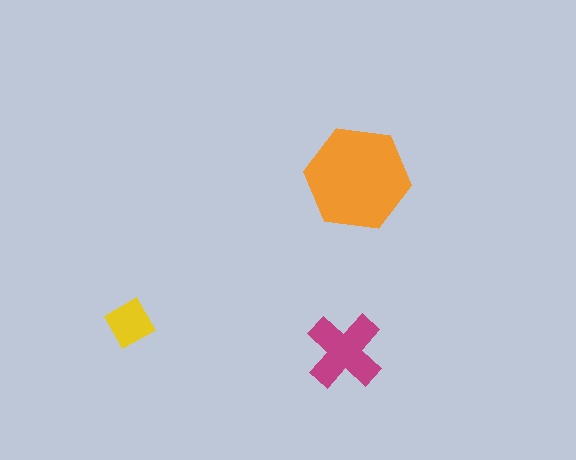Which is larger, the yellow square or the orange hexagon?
The orange hexagon.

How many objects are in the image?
There are 3 objects in the image.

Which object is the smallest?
The yellow square.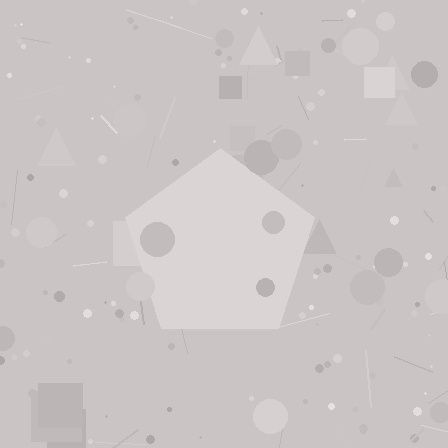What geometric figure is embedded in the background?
A pentagon is embedded in the background.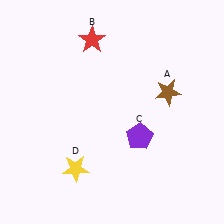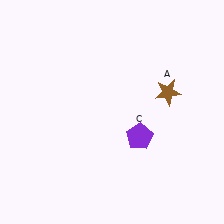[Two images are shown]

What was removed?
The yellow star (D), the red star (B) were removed in Image 2.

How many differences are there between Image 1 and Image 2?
There are 2 differences between the two images.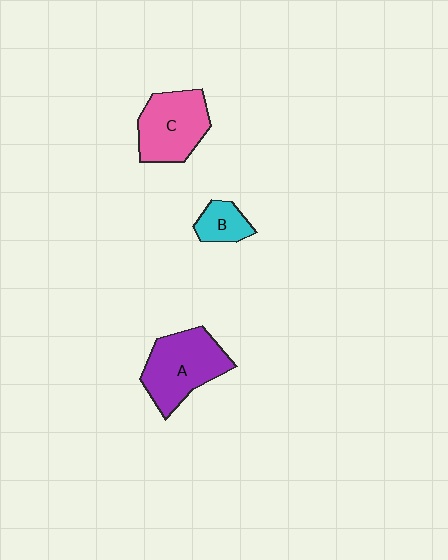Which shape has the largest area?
Shape A (purple).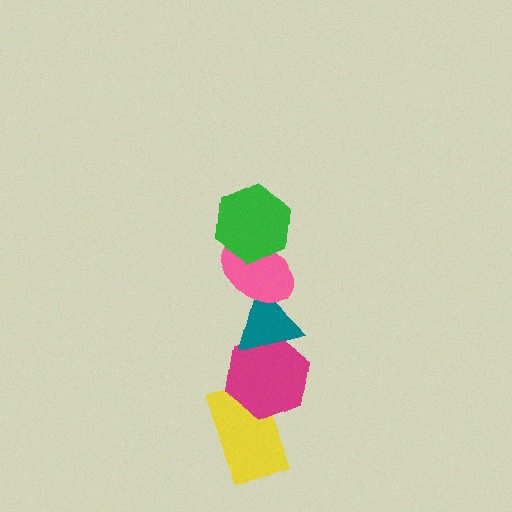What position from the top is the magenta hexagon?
The magenta hexagon is 4th from the top.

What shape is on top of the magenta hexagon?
The teal triangle is on top of the magenta hexagon.